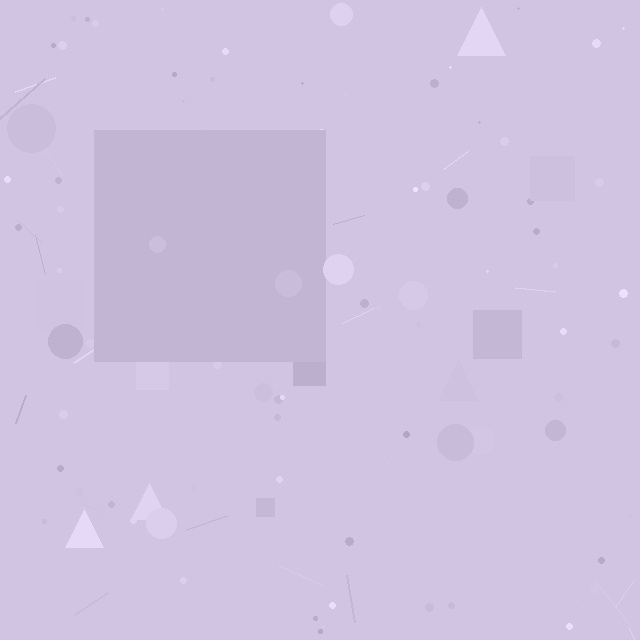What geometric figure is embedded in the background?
A square is embedded in the background.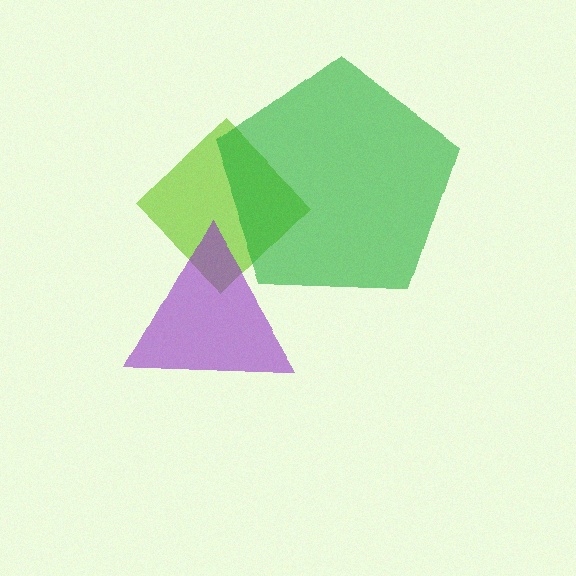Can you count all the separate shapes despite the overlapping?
Yes, there are 3 separate shapes.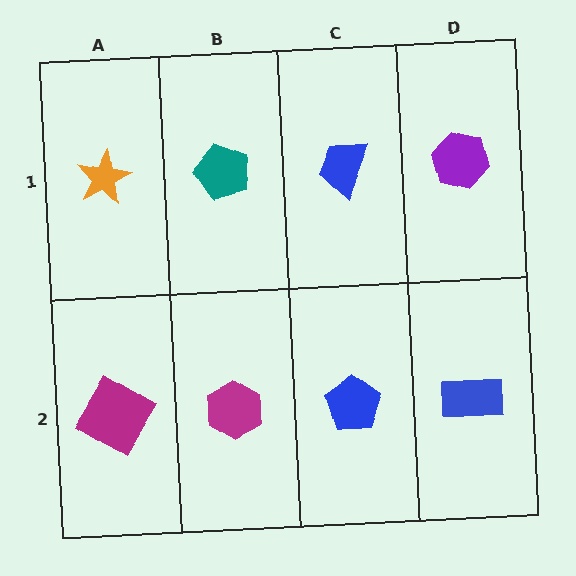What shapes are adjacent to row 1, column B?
A magenta hexagon (row 2, column B), an orange star (row 1, column A), a blue trapezoid (row 1, column C).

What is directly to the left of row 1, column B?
An orange star.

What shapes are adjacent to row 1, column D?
A blue rectangle (row 2, column D), a blue trapezoid (row 1, column C).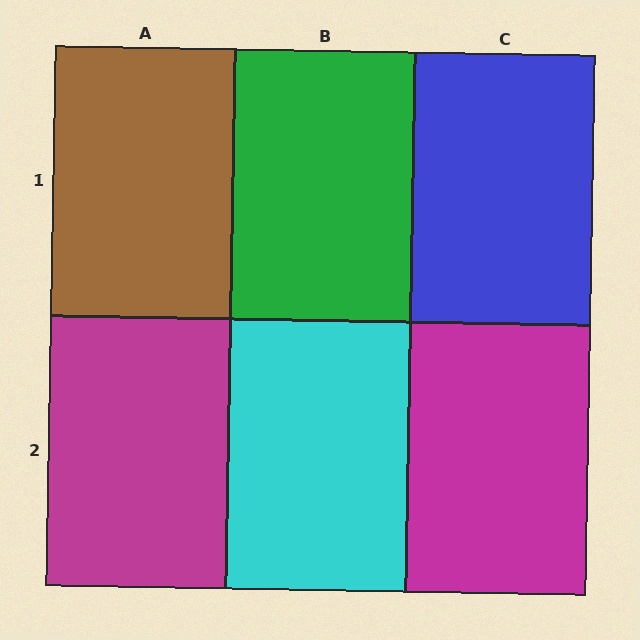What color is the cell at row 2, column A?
Magenta.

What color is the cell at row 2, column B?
Cyan.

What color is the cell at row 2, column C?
Magenta.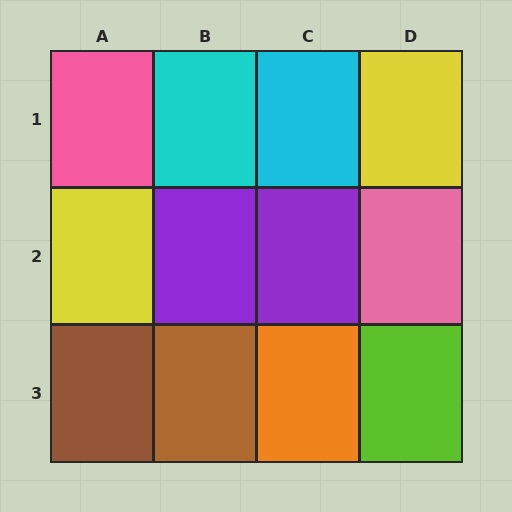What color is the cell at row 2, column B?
Purple.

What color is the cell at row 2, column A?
Yellow.